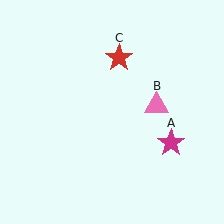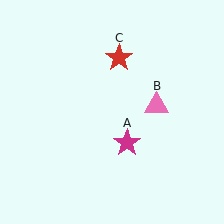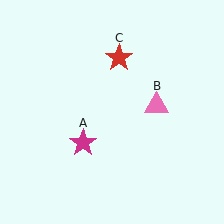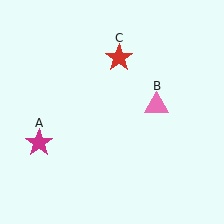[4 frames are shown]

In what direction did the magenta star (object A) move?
The magenta star (object A) moved left.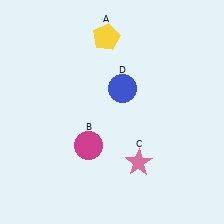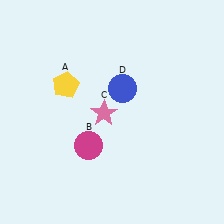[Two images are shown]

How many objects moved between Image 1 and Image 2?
2 objects moved between the two images.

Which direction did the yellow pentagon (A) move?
The yellow pentagon (A) moved down.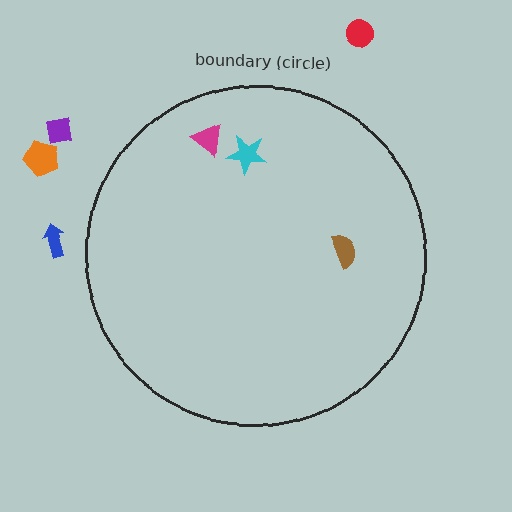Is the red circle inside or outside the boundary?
Outside.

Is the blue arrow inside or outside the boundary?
Outside.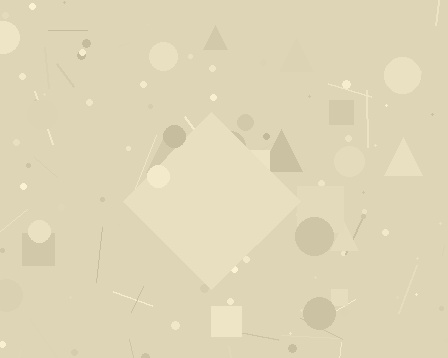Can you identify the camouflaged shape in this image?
The camouflaged shape is a diamond.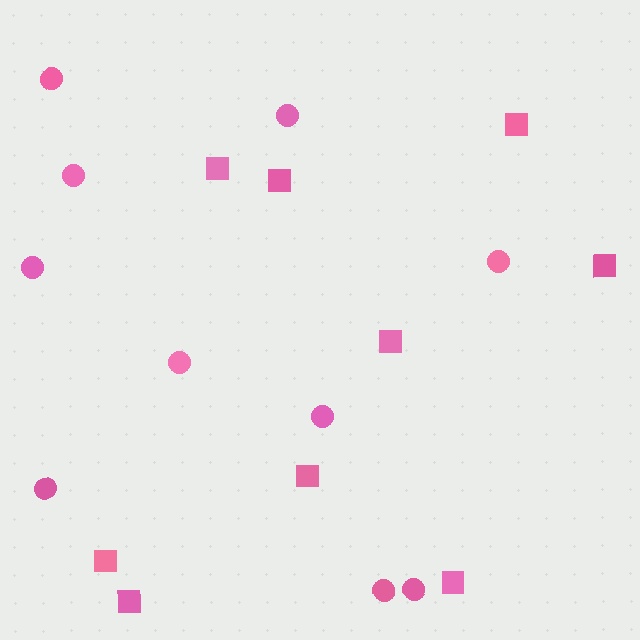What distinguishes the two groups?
There are 2 groups: one group of circles (10) and one group of squares (9).